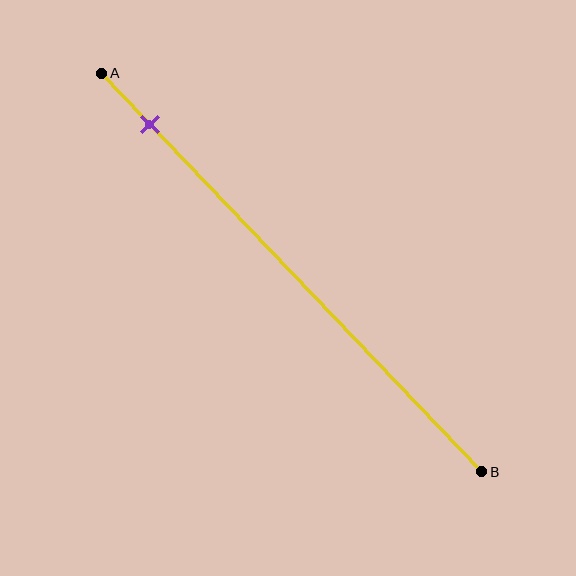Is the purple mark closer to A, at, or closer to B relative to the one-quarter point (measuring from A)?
The purple mark is closer to point A than the one-quarter point of segment AB.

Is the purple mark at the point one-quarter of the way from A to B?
No, the mark is at about 15% from A, not at the 25% one-quarter point.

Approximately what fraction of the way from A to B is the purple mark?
The purple mark is approximately 15% of the way from A to B.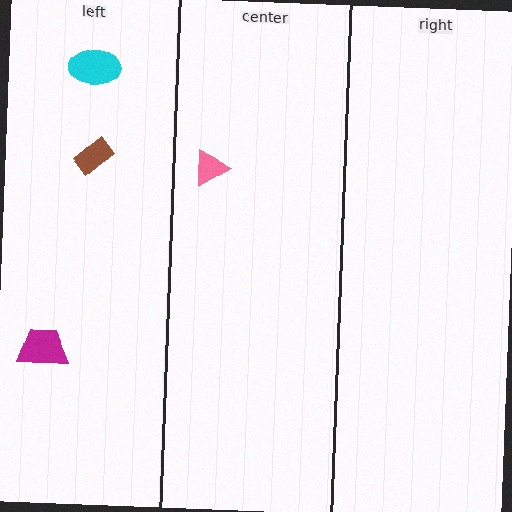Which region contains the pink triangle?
The center region.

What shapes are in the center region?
The pink triangle.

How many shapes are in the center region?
1.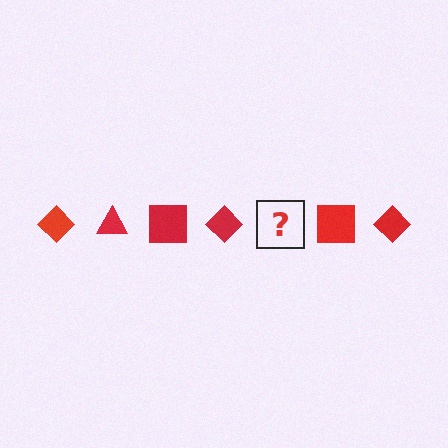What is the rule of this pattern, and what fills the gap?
The rule is that the pattern cycles through diamond, triangle, square shapes in red. The gap should be filled with a red triangle.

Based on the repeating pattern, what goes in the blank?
The blank should be a red triangle.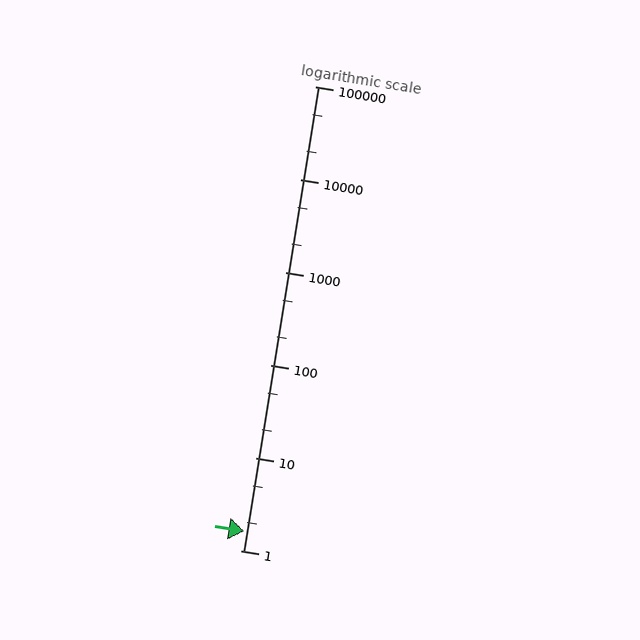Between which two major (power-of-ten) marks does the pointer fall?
The pointer is between 1 and 10.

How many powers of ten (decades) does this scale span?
The scale spans 5 decades, from 1 to 100000.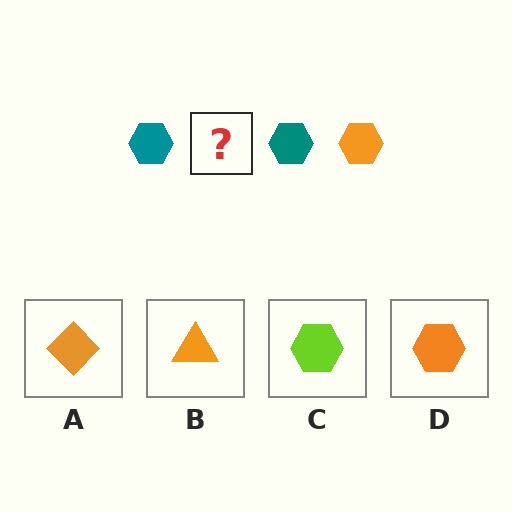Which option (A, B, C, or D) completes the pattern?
D.